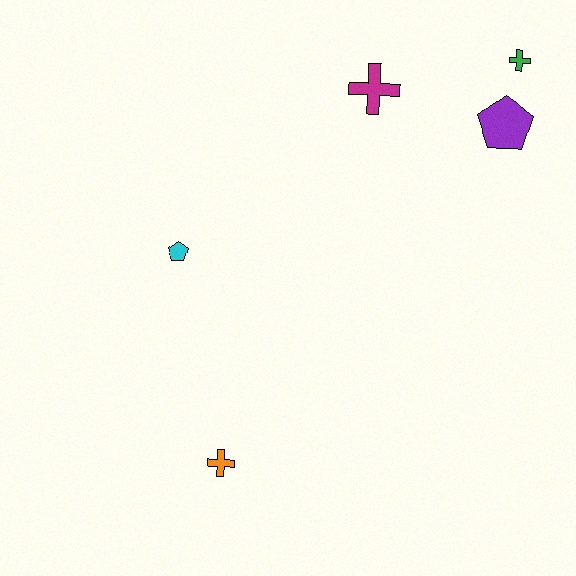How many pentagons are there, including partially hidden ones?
There are 2 pentagons.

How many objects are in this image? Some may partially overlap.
There are 5 objects.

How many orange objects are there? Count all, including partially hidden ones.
There is 1 orange object.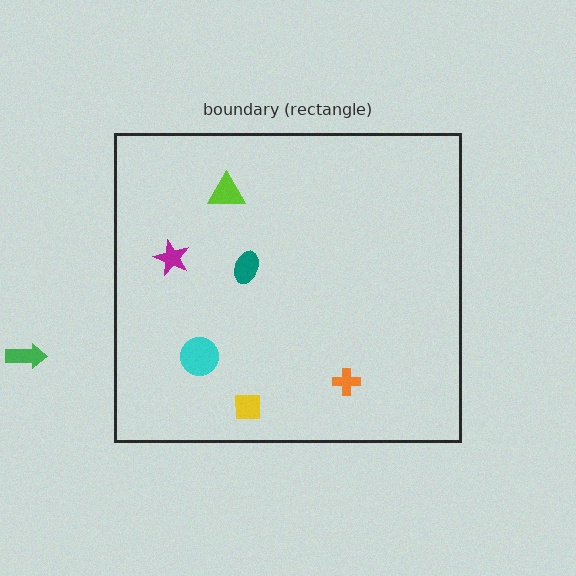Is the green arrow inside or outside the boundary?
Outside.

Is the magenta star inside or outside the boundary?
Inside.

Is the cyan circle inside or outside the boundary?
Inside.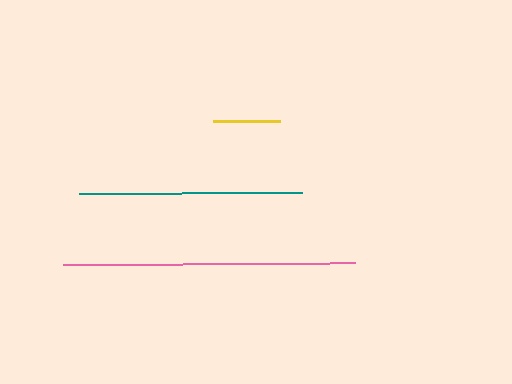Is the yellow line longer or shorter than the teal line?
The teal line is longer than the yellow line.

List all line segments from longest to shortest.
From longest to shortest: pink, teal, yellow.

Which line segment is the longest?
The pink line is the longest at approximately 292 pixels.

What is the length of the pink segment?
The pink segment is approximately 292 pixels long.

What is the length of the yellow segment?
The yellow segment is approximately 67 pixels long.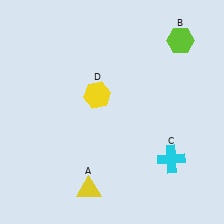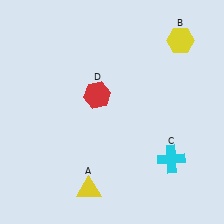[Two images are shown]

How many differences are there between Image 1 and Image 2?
There are 2 differences between the two images.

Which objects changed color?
B changed from lime to yellow. D changed from yellow to red.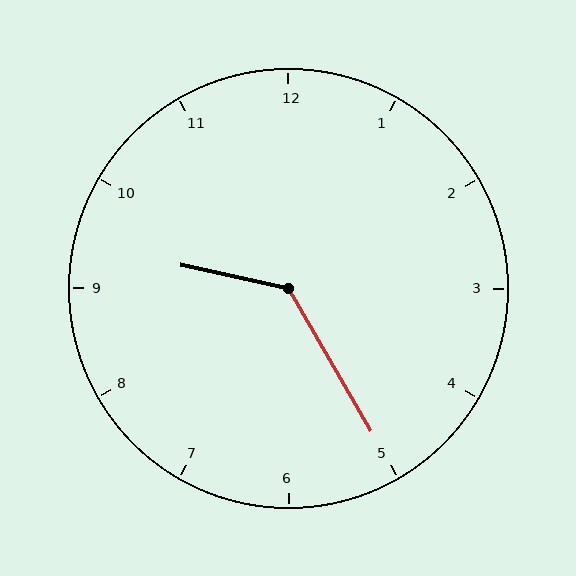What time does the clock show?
9:25.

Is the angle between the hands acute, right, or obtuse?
It is obtuse.